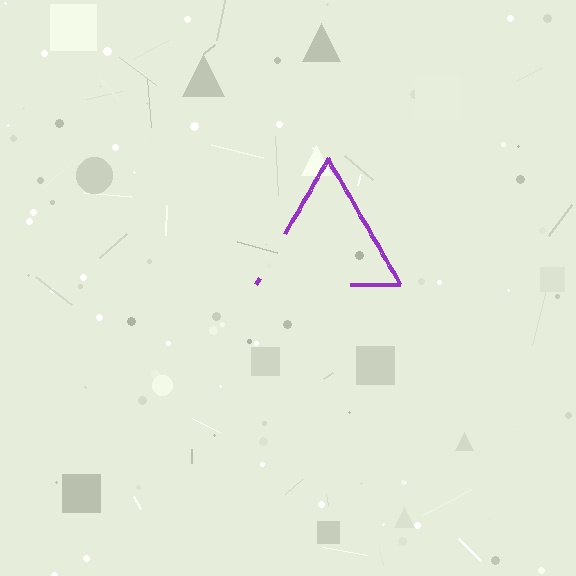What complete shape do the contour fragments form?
The contour fragments form a triangle.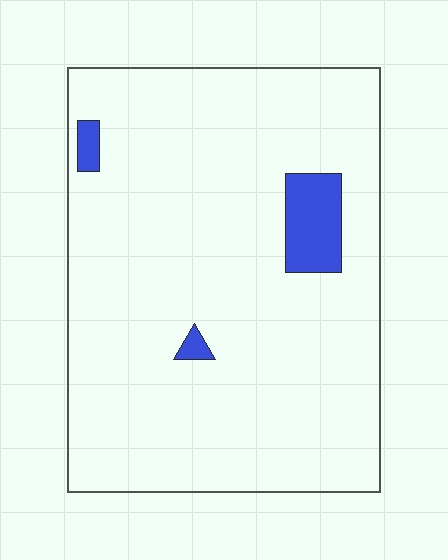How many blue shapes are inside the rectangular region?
3.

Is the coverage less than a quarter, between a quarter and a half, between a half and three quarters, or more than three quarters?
Less than a quarter.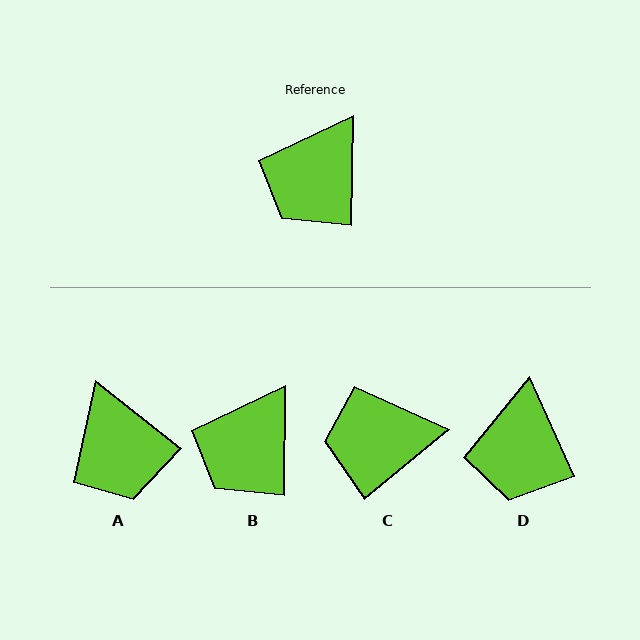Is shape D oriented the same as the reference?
No, it is off by about 25 degrees.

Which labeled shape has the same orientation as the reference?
B.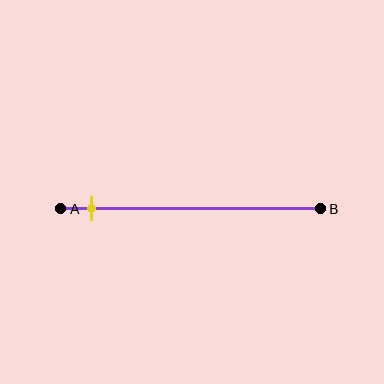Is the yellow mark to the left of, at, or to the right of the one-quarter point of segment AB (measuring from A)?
The yellow mark is to the left of the one-quarter point of segment AB.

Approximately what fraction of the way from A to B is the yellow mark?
The yellow mark is approximately 10% of the way from A to B.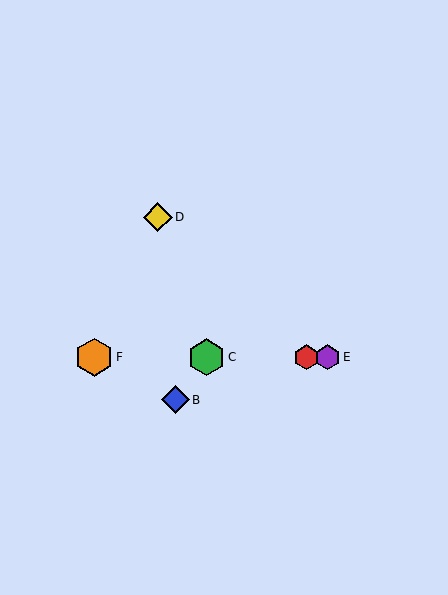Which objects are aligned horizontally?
Objects A, C, E, F are aligned horizontally.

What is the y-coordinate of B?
Object B is at y≈400.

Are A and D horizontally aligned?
No, A is at y≈357 and D is at y≈217.